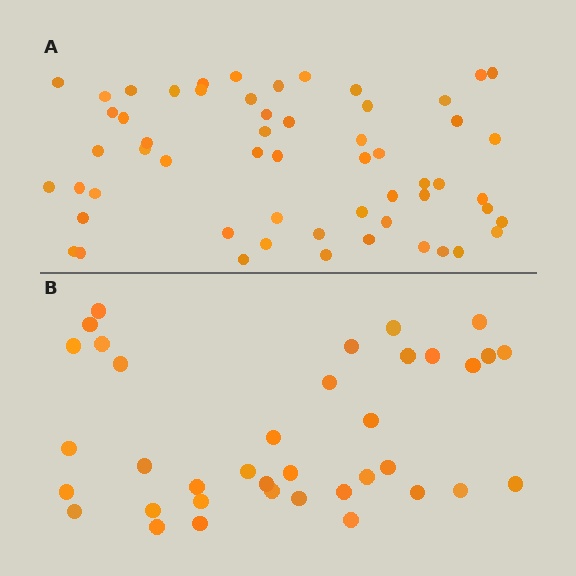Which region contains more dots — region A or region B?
Region A (the top region) has more dots.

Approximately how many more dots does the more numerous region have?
Region A has approximately 20 more dots than region B.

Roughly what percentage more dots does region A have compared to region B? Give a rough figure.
About 55% more.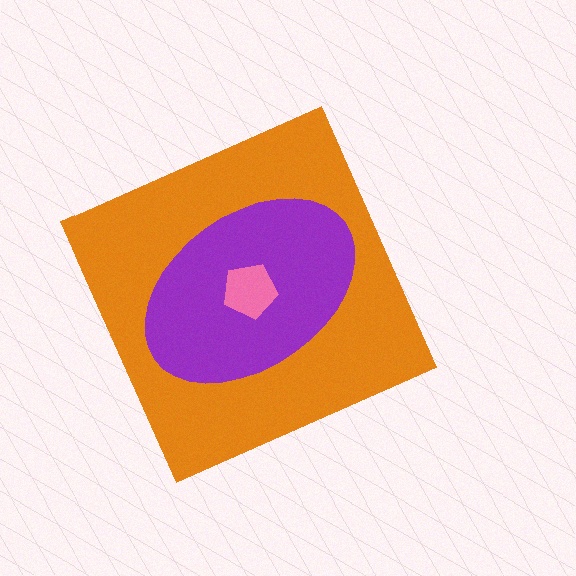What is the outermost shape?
The orange diamond.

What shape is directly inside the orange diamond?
The purple ellipse.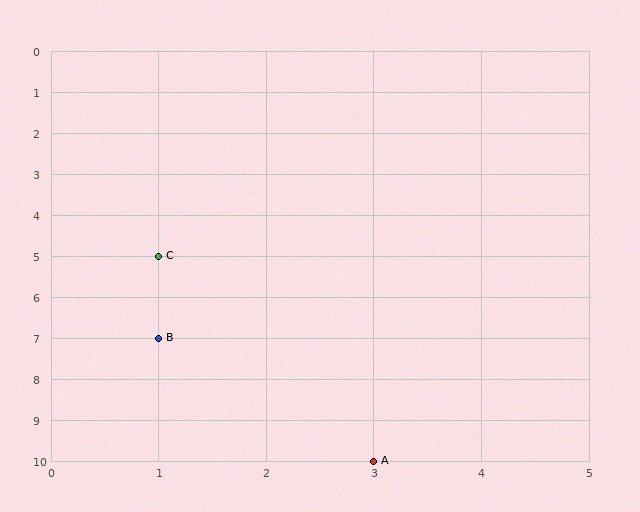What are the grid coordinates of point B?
Point B is at grid coordinates (1, 7).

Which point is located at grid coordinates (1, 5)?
Point C is at (1, 5).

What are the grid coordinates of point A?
Point A is at grid coordinates (3, 10).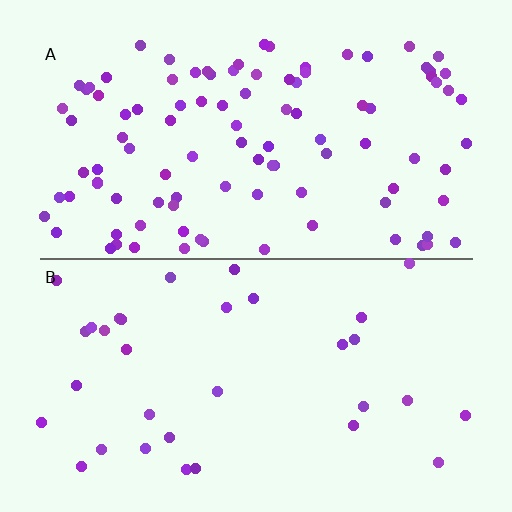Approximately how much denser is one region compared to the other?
Approximately 3.1× — region A over region B.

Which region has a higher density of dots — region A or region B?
A (the top).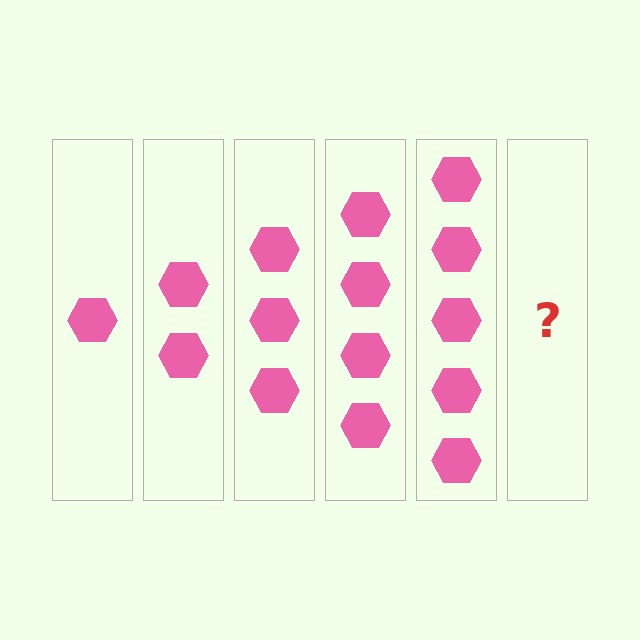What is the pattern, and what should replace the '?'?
The pattern is that each step adds one more hexagon. The '?' should be 6 hexagons.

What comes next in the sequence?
The next element should be 6 hexagons.